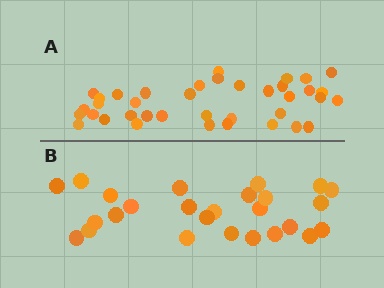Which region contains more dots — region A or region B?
Region A (the top region) has more dots.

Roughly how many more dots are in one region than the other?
Region A has roughly 12 or so more dots than region B.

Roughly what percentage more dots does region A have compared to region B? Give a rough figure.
About 45% more.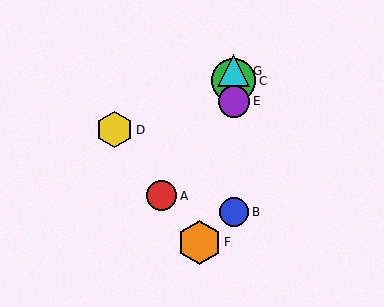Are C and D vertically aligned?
No, C is at x≈234 and D is at x≈115.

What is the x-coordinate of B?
Object B is at x≈234.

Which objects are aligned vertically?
Objects B, C, E, G are aligned vertically.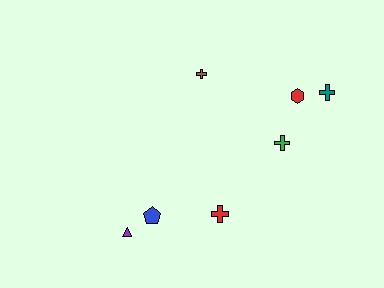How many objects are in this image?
There are 7 objects.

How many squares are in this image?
There are no squares.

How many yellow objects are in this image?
There are no yellow objects.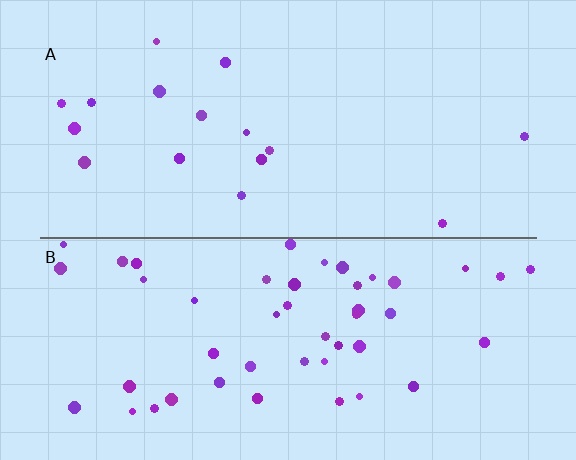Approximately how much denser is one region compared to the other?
Approximately 3.0× — region B over region A.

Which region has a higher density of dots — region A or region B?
B (the bottom).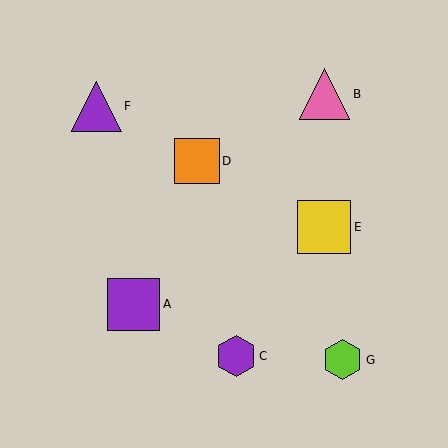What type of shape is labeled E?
Shape E is a yellow square.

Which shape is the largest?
The yellow square (labeled E) is the largest.